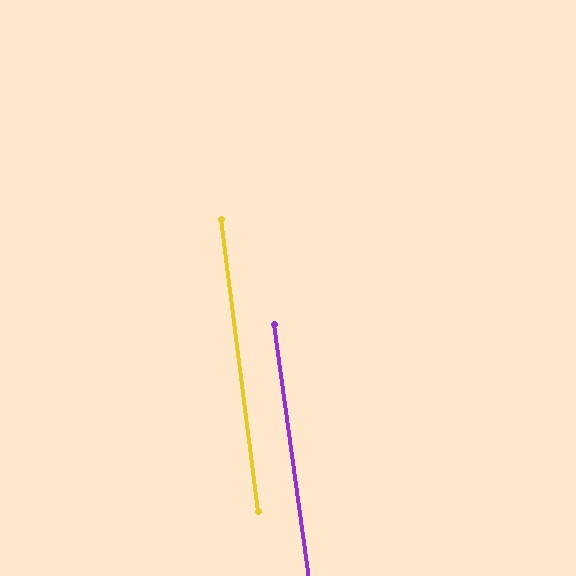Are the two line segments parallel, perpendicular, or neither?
Parallel — their directions differ by only 0.8°.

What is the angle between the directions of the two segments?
Approximately 1 degree.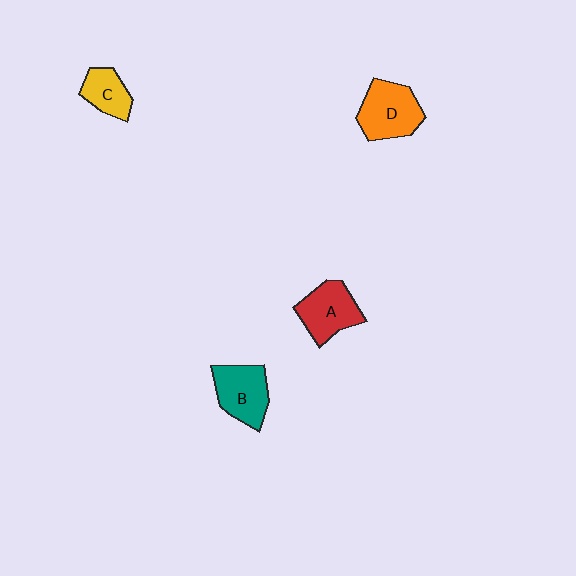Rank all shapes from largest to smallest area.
From largest to smallest: D (orange), B (teal), A (red), C (yellow).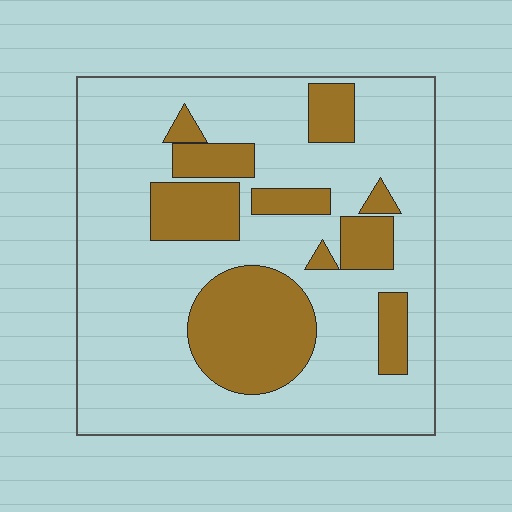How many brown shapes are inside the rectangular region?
10.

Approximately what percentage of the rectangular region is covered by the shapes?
Approximately 25%.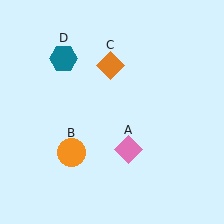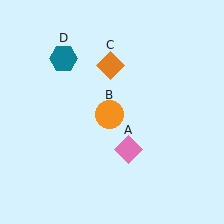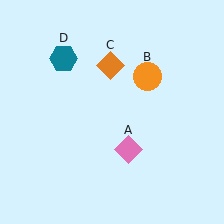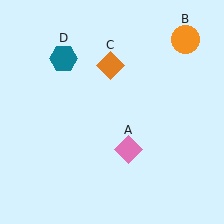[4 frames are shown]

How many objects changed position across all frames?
1 object changed position: orange circle (object B).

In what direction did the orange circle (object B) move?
The orange circle (object B) moved up and to the right.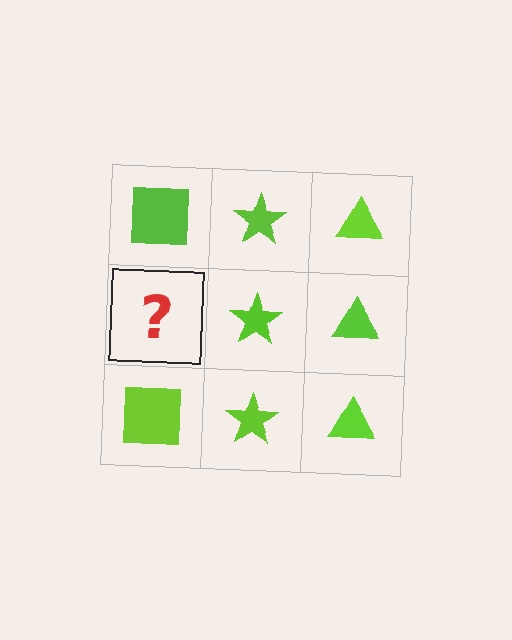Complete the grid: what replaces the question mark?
The question mark should be replaced with a lime square.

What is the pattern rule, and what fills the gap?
The rule is that each column has a consistent shape. The gap should be filled with a lime square.